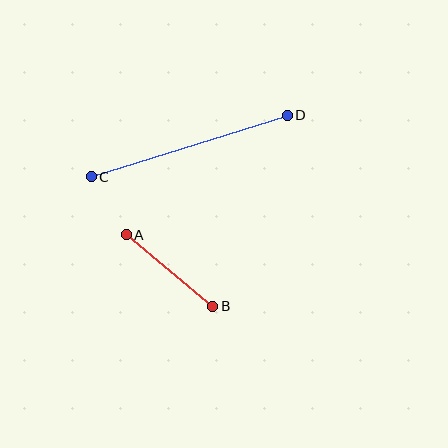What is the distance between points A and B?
The distance is approximately 112 pixels.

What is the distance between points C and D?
The distance is approximately 205 pixels.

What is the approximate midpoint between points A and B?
The midpoint is at approximately (170, 271) pixels.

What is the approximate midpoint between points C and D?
The midpoint is at approximately (189, 146) pixels.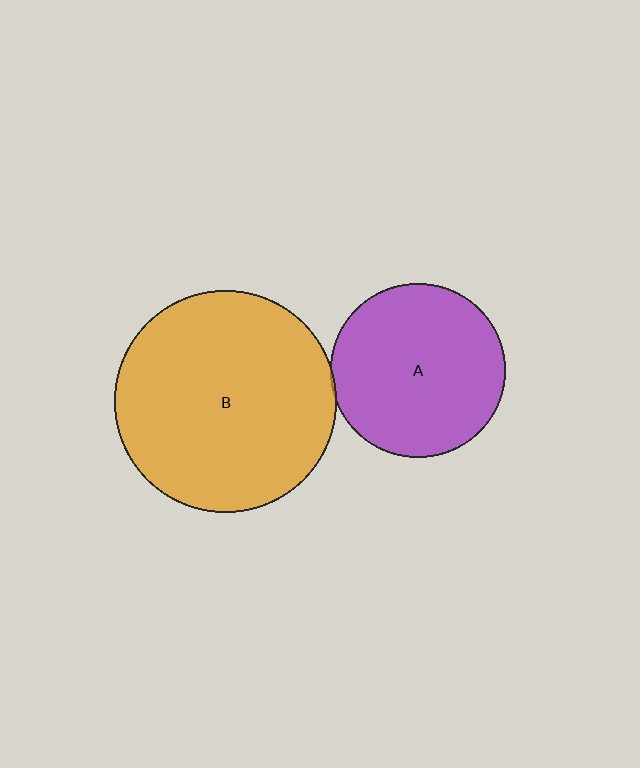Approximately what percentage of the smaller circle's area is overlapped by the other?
Approximately 5%.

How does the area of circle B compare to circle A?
Approximately 1.6 times.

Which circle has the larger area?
Circle B (orange).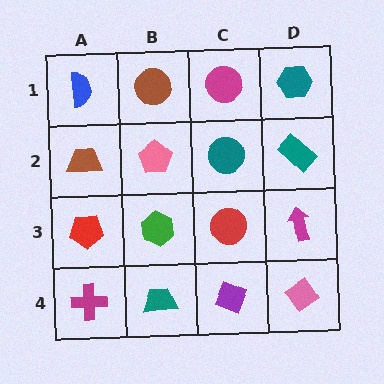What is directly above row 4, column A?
A red pentagon.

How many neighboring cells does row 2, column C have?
4.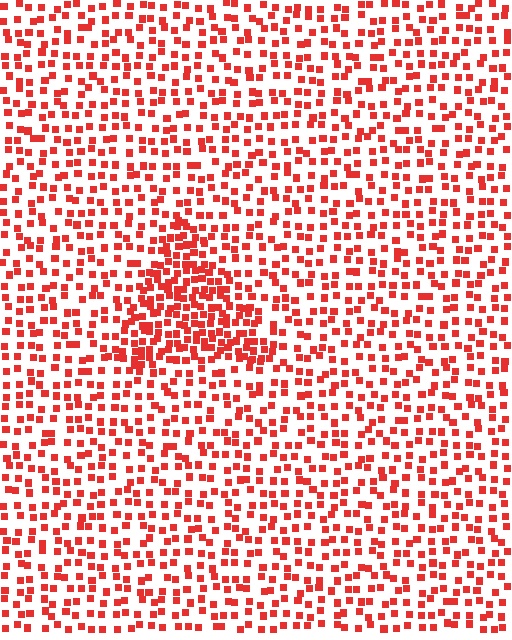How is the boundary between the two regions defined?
The boundary is defined by a change in element density (approximately 2.0x ratio). All elements are the same color, size, and shape.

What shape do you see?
I see a triangle.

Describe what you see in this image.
The image contains small red elements arranged at two different densities. A triangle-shaped region is visible where the elements are more densely packed than the surrounding area.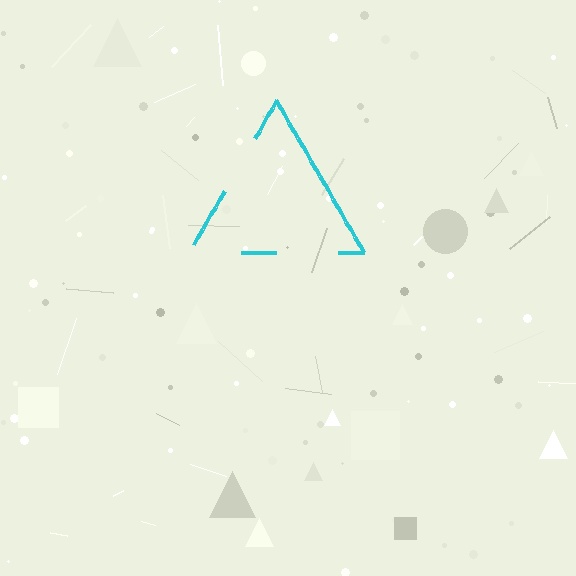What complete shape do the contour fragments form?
The contour fragments form a triangle.